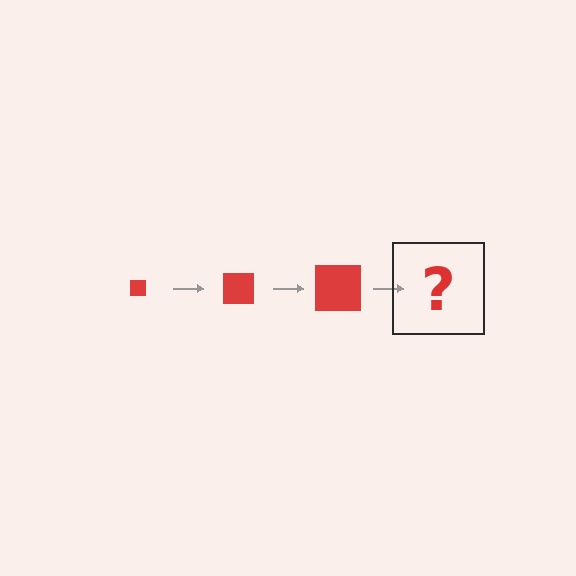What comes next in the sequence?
The next element should be a red square, larger than the previous one.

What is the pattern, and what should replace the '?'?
The pattern is that the square gets progressively larger each step. The '?' should be a red square, larger than the previous one.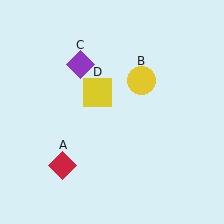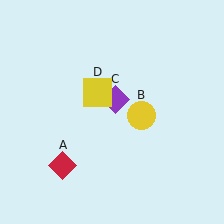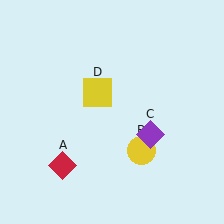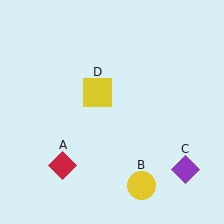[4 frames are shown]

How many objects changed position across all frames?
2 objects changed position: yellow circle (object B), purple diamond (object C).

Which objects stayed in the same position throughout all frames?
Red diamond (object A) and yellow square (object D) remained stationary.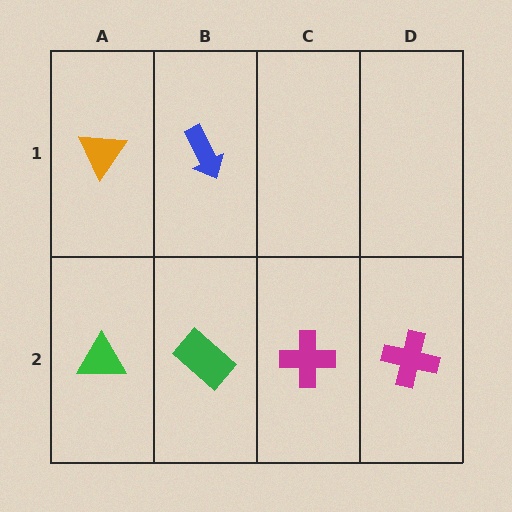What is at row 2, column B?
A green rectangle.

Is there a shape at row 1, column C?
No, that cell is empty.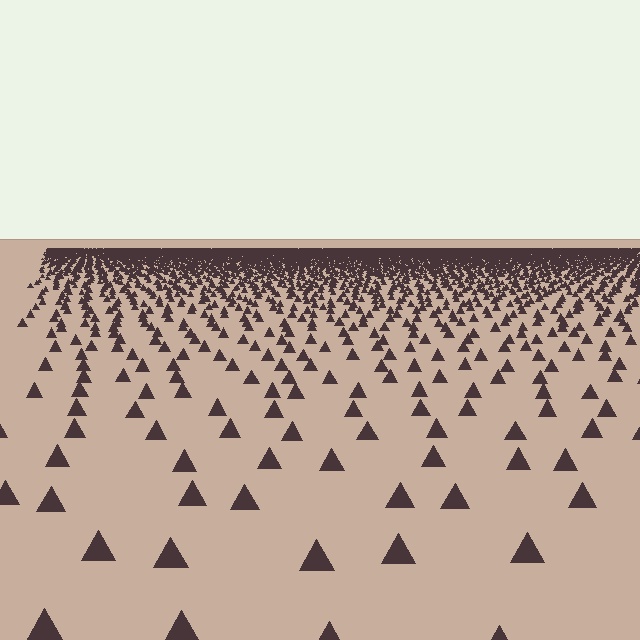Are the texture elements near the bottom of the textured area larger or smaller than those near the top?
Larger. Near the bottom, elements are closer to the viewer and appear at a bigger on-screen size.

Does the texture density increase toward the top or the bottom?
Density increases toward the top.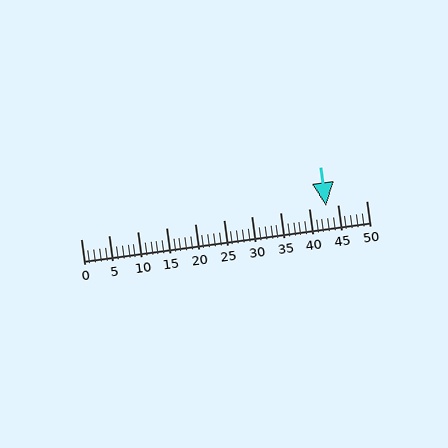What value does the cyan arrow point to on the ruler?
The cyan arrow points to approximately 43.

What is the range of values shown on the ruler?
The ruler shows values from 0 to 50.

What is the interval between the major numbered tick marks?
The major tick marks are spaced 5 units apart.